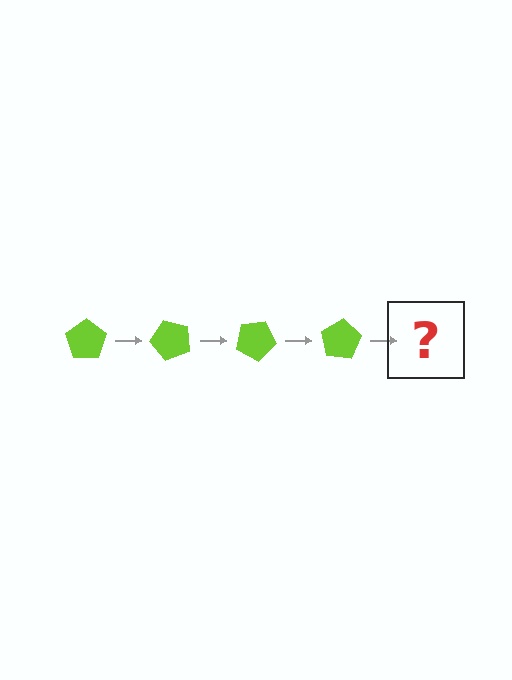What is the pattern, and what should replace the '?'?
The pattern is that the pentagon rotates 50 degrees each step. The '?' should be a lime pentagon rotated 200 degrees.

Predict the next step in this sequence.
The next step is a lime pentagon rotated 200 degrees.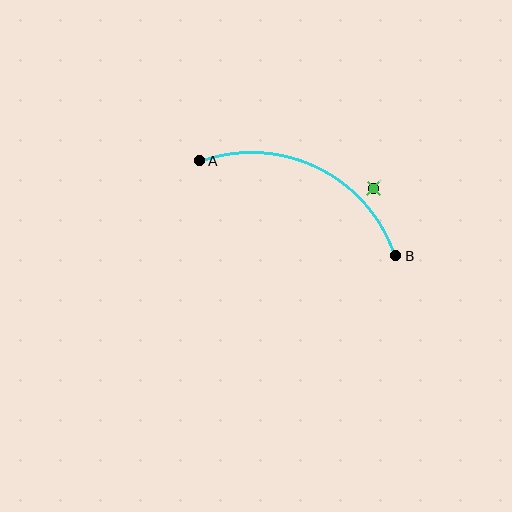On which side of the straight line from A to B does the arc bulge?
The arc bulges above the straight line connecting A and B.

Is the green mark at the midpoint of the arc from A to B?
No — the green mark does not lie on the arc at all. It sits slightly outside the curve.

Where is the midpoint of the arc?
The arc midpoint is the point on the curve farthest from the straight line joining A and B. It sits above that line.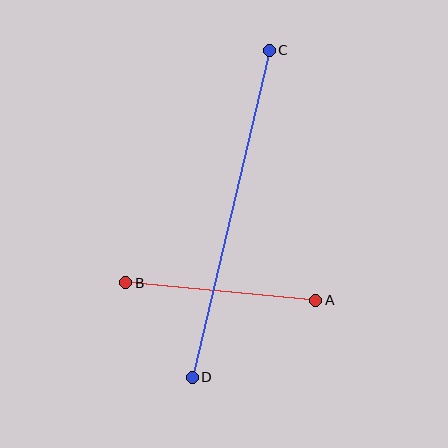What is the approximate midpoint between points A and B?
The midpoint is at approximately (221, 291) pixels.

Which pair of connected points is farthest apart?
Points C and D are farthest apart.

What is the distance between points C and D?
The distance is approximately 336 pixels.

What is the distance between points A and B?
The distance is approximately 191 pixels.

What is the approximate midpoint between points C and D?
The midpoint is at approximately (231, 214) pixels.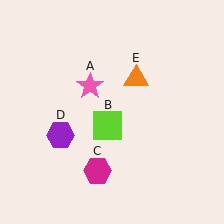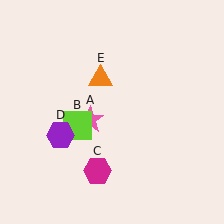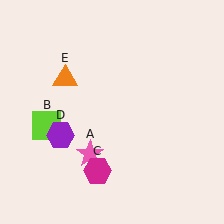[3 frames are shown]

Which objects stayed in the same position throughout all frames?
Magenta hexagon (object C) and purple hexagon (object D) remained stationary.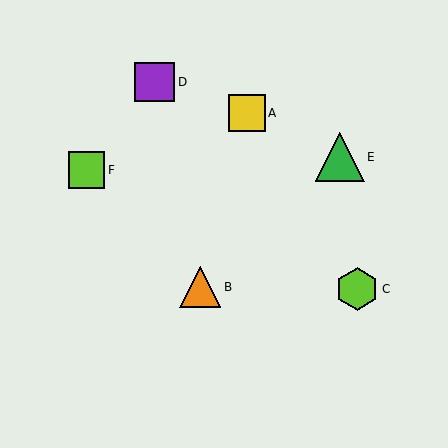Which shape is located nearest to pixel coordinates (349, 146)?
The green triangle (labeled E) at (340, 157) is nearest to that location.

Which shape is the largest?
The green triangle (labeled E) is the largest.